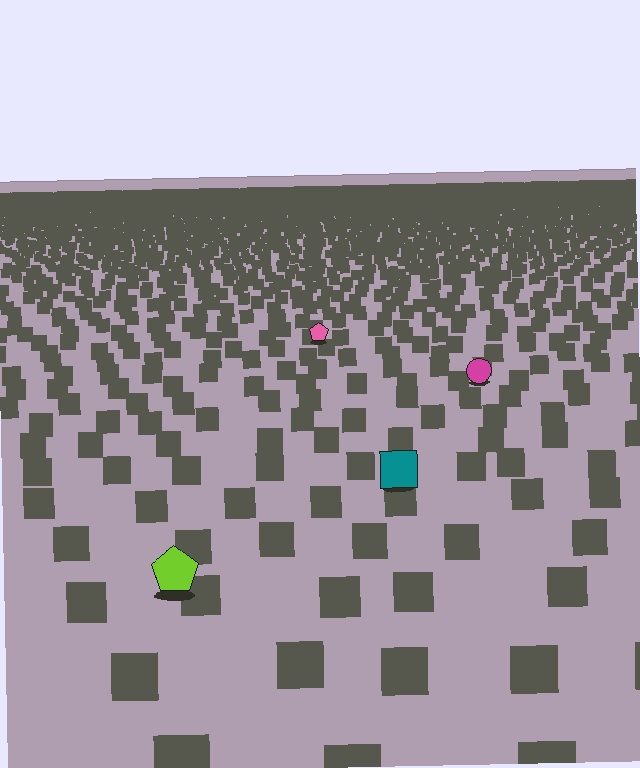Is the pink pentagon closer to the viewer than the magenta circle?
No. The magenta circle is closer — you can tell from the texture gradient: the ground texture is coarser near it.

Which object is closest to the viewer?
The lime pentagon is closest. The texture marks near it are larger and more spread out.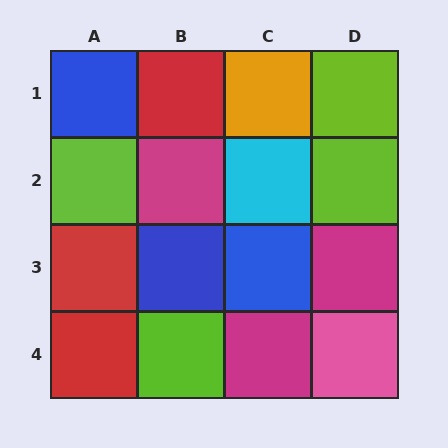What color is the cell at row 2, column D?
Lime.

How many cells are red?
3 cells are red.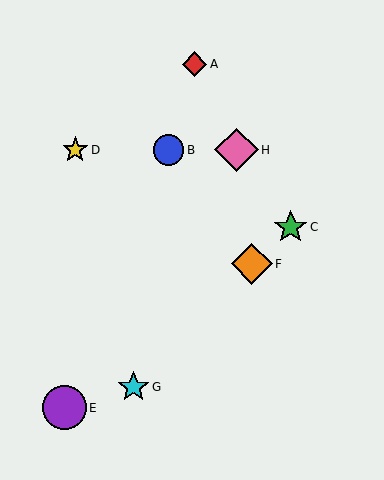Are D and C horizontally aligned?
No, D is at y≈150 and C is at y≈227.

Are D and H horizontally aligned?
Yes, both are at y≈150.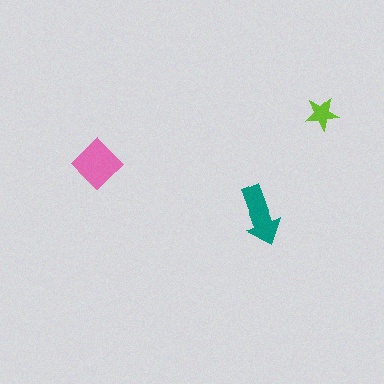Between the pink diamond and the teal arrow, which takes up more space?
The pink diamond.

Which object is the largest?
The pink diamond.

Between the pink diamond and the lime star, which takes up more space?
The pink diamond.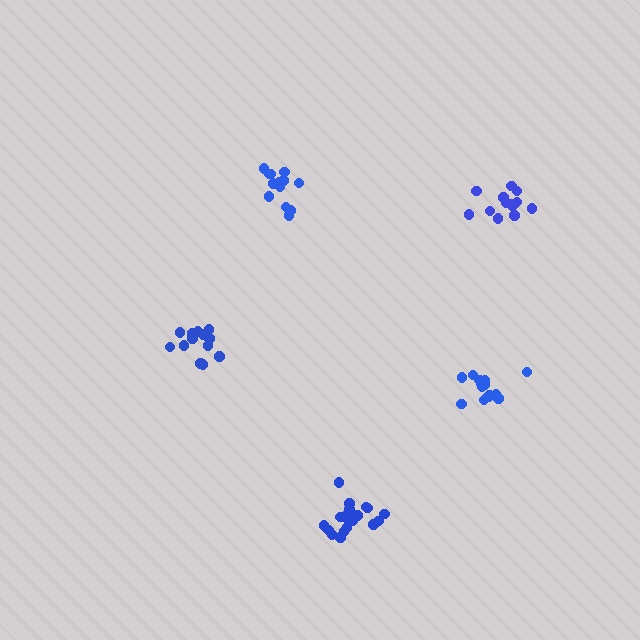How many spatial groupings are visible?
There are 5 spatial groupings.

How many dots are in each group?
Group 1: 13 dots, Group 2: 13 dots, Group 3: 13 dots, Group 4: 14 dots, Group 5: 19 dots (72 total).